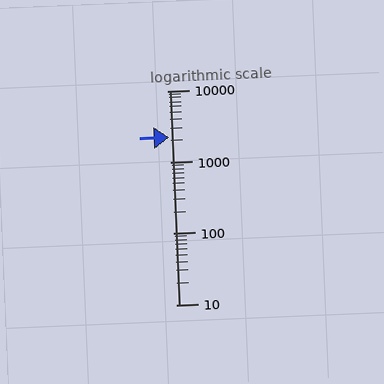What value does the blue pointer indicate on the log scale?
The pointer indicates approximately 2200.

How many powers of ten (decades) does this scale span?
The scale spans 3 decades, from 10 to 10000.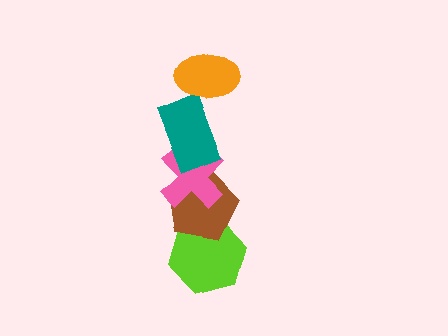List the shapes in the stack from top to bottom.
From top to bottom: the orange ellipse, the teal rectangle, the pink cross, the brown pentagon, the lime hexagon.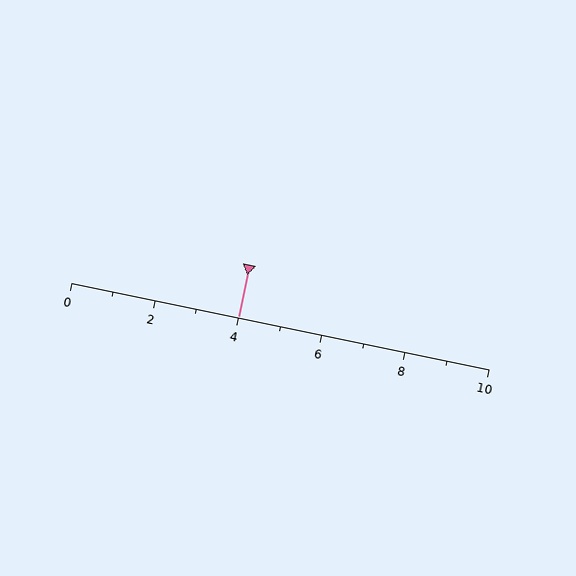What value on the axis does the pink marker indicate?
The marker indicates approximately 4.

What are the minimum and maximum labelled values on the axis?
The axis runs from 0 to 10.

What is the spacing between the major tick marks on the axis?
The major ticks are spaced 2 apart.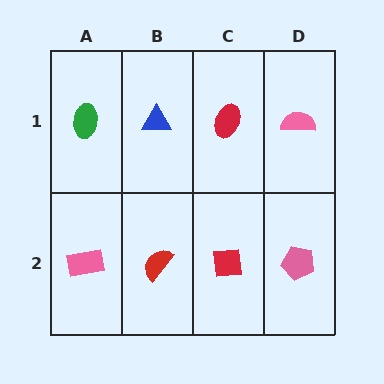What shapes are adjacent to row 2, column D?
A pink semicircle (row 1, column D), a red square (row 2, column C).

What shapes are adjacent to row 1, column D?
A pink pentagon (row 2, column D), a red ellipse (row 1, column C).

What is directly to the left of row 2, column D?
A red square.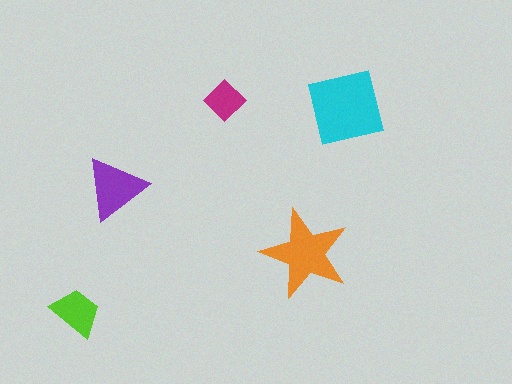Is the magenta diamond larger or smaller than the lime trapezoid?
Smaller.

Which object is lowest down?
The lime trapezoid is bottommost.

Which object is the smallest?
The magenta diamond.